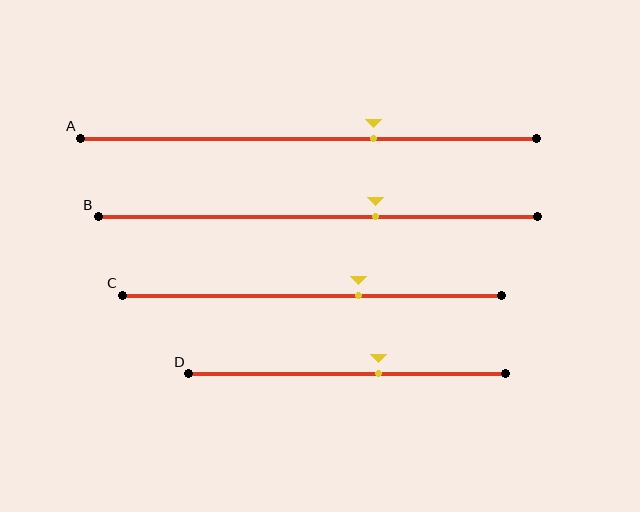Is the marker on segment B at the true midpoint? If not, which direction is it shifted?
No, the marker on segment B is shifted to the right by about 13% of the segment length.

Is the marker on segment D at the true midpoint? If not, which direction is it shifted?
No, the marker on segment D is shifted to the right by about 10% of the segment length.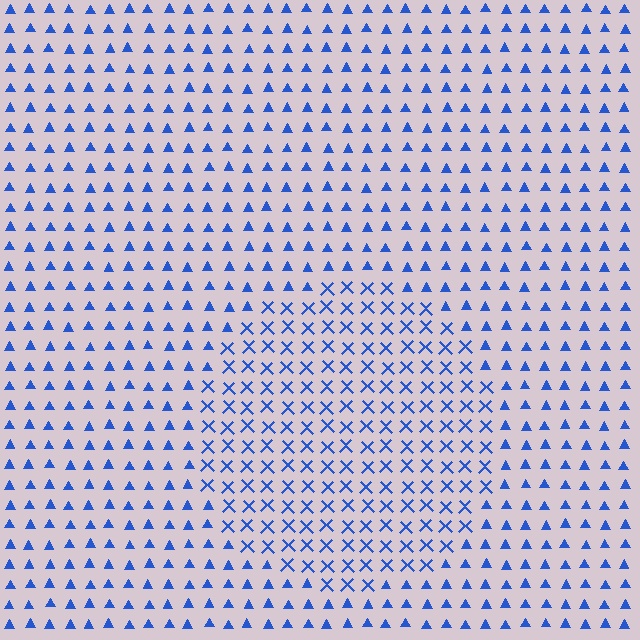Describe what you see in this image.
The image is filled with small blue elements arranged in a uniform grid. A circle-shaped region contains X marks, while the surrounding area contains triangles. The boundary is defined purely by the change in element shape.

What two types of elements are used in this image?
The image uses X marks inside the circle region and triangles outside it.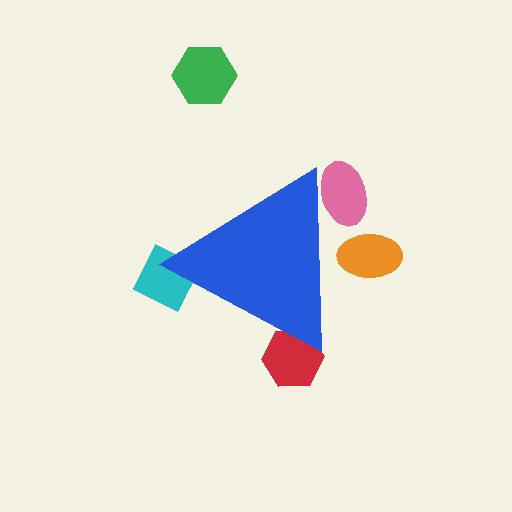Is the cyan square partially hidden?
Yes, the cyan square is partially hidden behind the blue triangle.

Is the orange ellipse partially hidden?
Yes, the orange ellipse is partially hidden behind the blue triangle.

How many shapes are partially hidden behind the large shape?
4 shapes are partially hidden.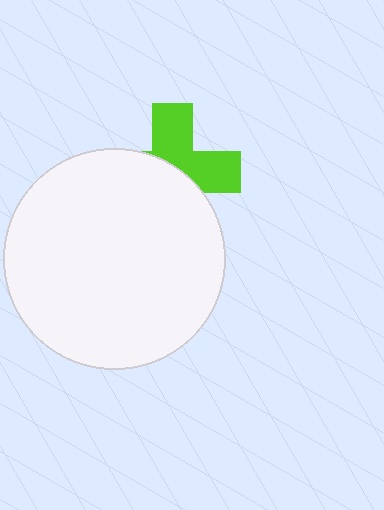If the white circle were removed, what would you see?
You would see the complete lime cross.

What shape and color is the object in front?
The object in front is a white circle.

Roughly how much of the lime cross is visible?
About half of it is visible (roughly 47%).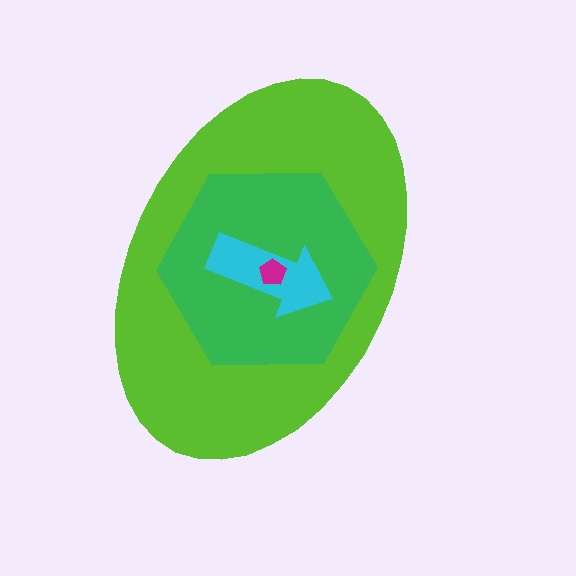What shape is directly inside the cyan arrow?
The magenta pentagon.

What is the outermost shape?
The lime ellipse.